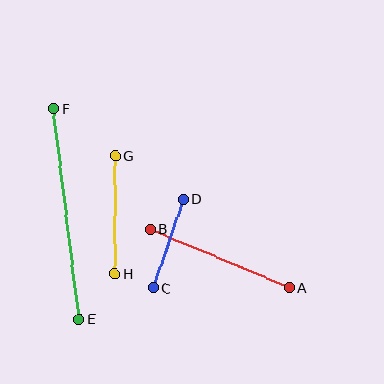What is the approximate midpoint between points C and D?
The midpoint is at approximately (168, 244) pixels.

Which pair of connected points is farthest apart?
Points E and F are farthest apart.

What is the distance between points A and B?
The distance is approximately 150 pixels.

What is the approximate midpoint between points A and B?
The midpoint is at approximately (220, 259) pixels.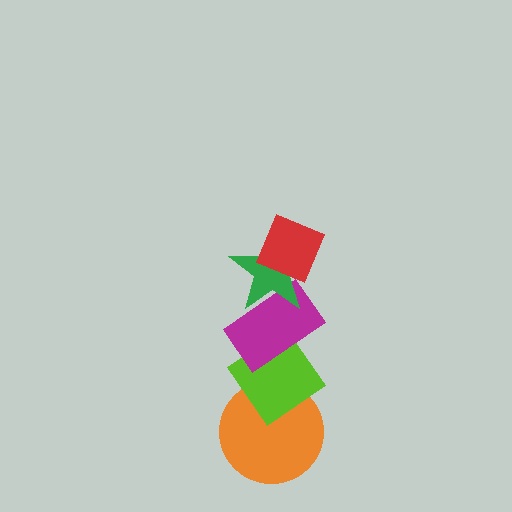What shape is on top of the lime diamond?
The magenta rectangle is on top of the lime diamond.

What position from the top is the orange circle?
The orange circle is 5th from the top.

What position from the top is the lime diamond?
The lime diamond is 4th from the top.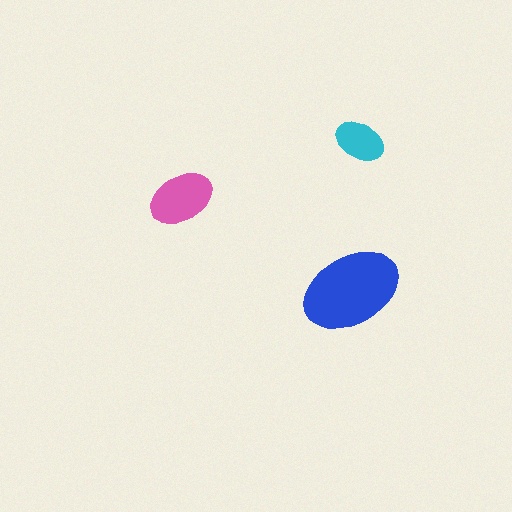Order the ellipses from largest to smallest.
the blue one, the pink one, the cyan one.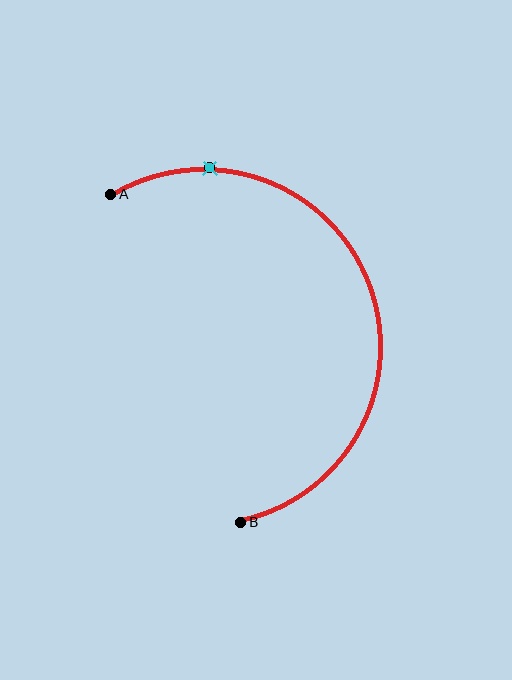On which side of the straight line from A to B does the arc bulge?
The arc bulges to the right of the straight line connecting A and B.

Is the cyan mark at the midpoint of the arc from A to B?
No. The cyan mark lies on the arc but is closer to endpoint A. The arc midpoint would be at the point on the curve equidistant along the arc from both A and B.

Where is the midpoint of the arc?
The arc midpoint is the point on the curve farthest from the straight line joining A and B. It sits to the right of that line.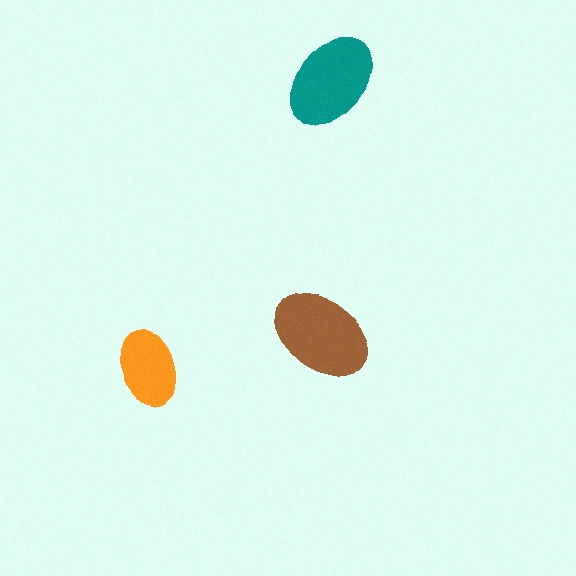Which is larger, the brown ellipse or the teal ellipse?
The brown one.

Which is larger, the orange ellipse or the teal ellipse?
The teal one.